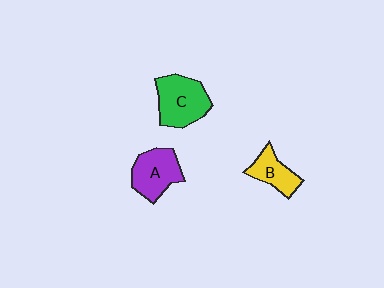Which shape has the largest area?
Shape C (green).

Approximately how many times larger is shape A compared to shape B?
Approximately 1.4 times.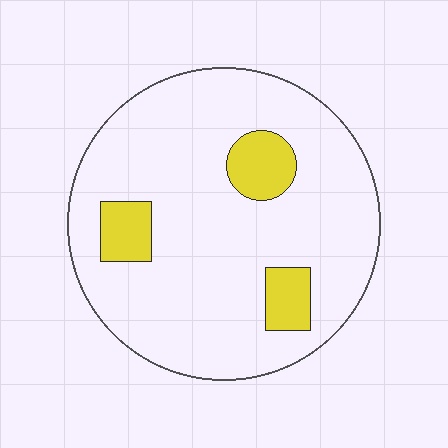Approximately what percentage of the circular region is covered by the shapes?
Approximately 15%.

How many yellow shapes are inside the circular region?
3.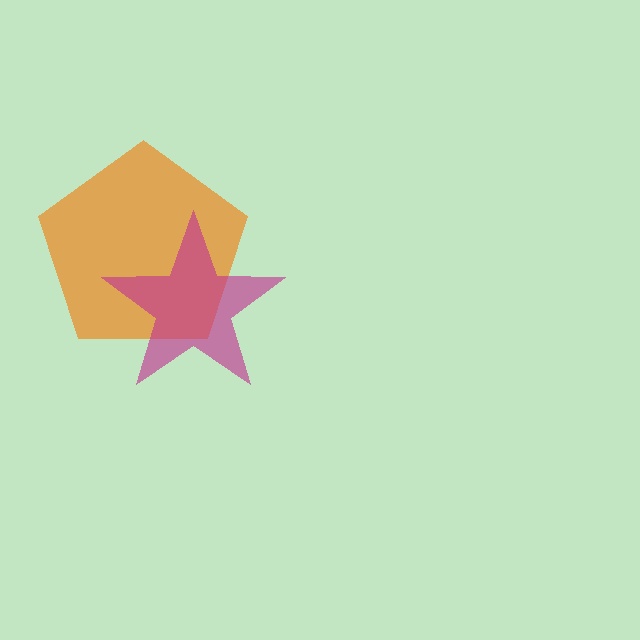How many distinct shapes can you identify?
There are 2 distinct shapes: an orange pentagon, a magenta star.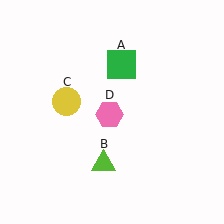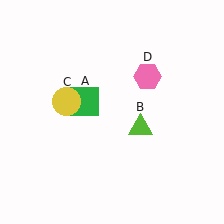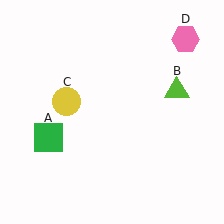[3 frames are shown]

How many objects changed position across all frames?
3 objects changed position: green square (object A), lime triangle (object B), pink hexagon (object D).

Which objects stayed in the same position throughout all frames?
Yellow circle (object C) remained stationary.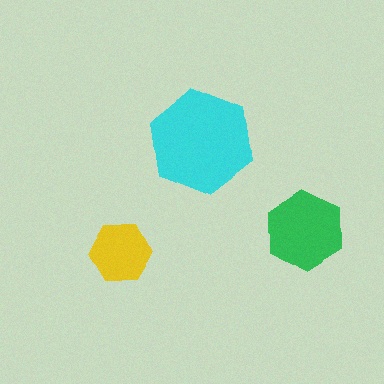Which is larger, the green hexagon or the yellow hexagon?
The green one.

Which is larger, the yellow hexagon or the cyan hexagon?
The cyan one.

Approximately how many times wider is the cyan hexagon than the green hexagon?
About 1.5 times wider.